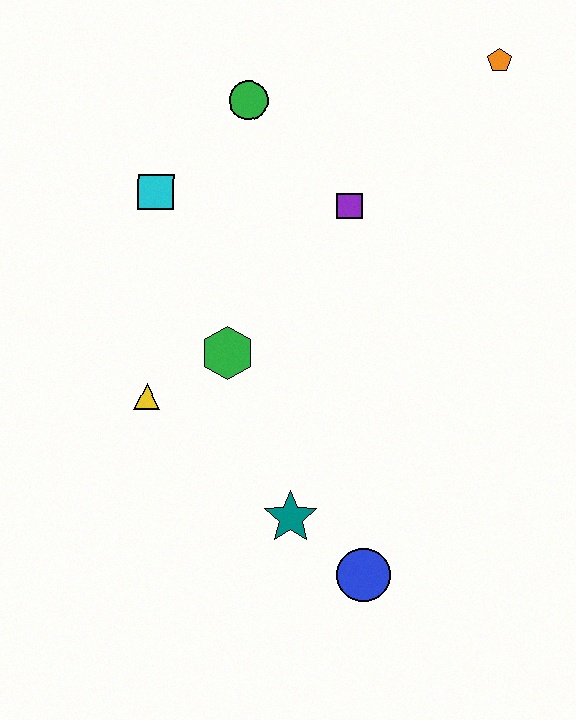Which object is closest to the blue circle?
The teal star is closest to the blue circle.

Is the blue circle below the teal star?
Yes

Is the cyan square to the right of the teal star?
No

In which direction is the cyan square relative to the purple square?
The cyan square is to the left of the purple square.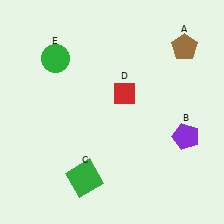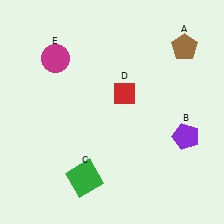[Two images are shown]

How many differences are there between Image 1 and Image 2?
There is 1 difference between the two images.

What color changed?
The circle (E) changed from green in Image 1 to magenta in Image 2.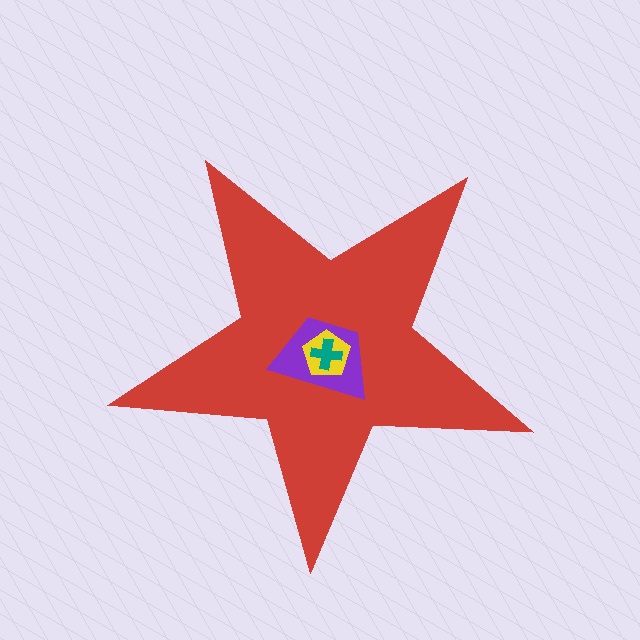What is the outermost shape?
The red star.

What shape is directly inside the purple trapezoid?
The yellow pentagon.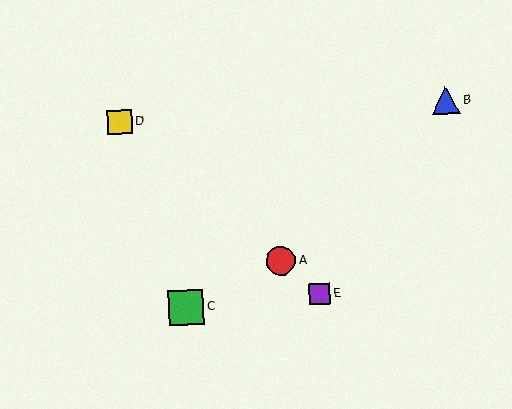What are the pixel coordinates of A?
Object A is at (281, 261).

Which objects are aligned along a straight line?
Objects A, D, E are aligned along a straight line.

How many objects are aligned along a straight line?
3 objects (A, D, E) are aligned along a straight line.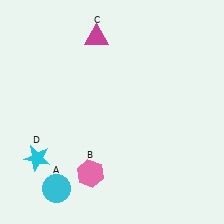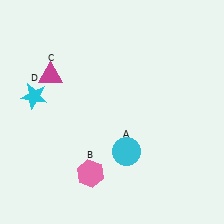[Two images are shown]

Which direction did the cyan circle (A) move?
The cyan circle (A) moved right.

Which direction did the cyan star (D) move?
The cyan star (D) moved up.